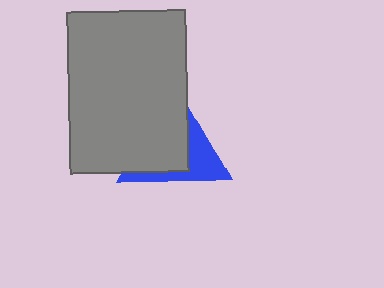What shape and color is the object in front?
The object in front is a gray rectangle.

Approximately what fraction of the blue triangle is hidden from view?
Roughly 61% of the blue triangle is hidden behind the gray rectangle.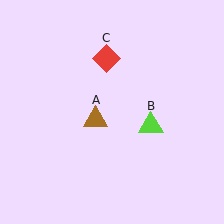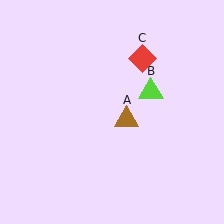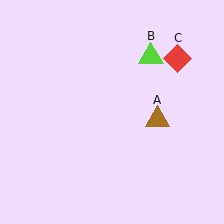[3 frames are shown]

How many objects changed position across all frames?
3 objects changed position: brown triangle (object A), lime triangle (object B), red diamond (object C).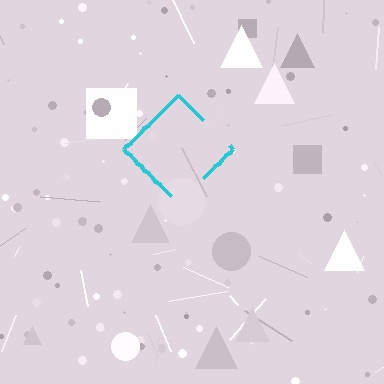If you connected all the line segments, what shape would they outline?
They would outline a diamond.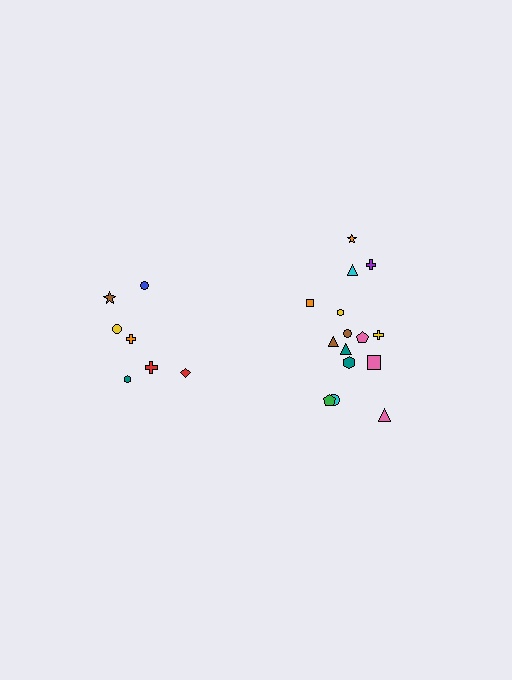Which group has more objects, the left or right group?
The right group.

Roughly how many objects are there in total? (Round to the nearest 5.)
Roughly 20 objects in total.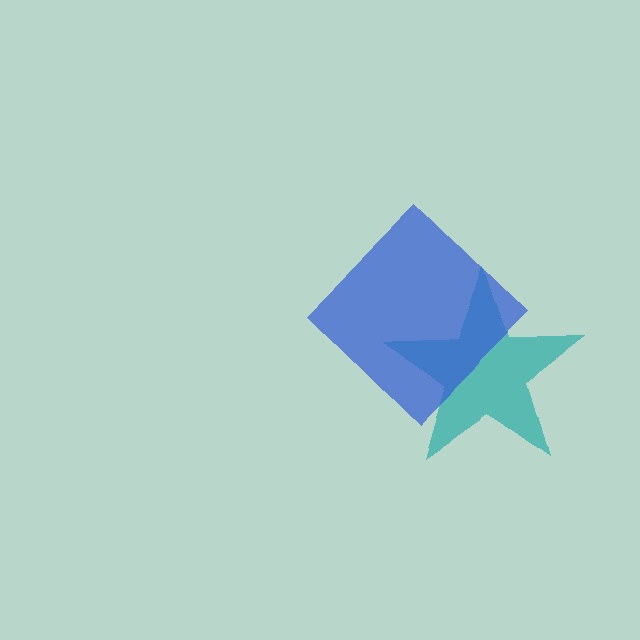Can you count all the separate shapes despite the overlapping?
Yes, there are 2 separate shapes.